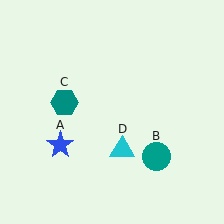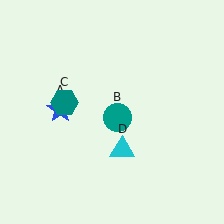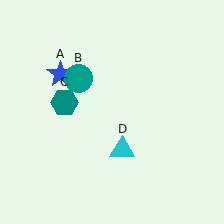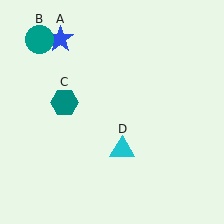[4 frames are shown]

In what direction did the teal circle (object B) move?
The teal circle (object B) moved up and to the left.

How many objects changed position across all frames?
2 objects changed position: blue star (object A), teal circle (object B).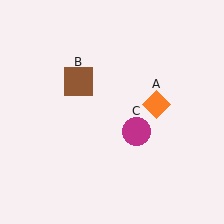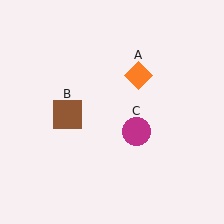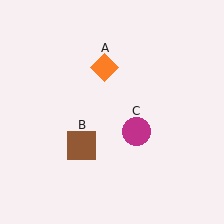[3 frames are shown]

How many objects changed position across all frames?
2 objects changed position: orange diamond (object A), brown square (object B).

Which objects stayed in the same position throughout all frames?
Magenta circle (object C) remained stationary.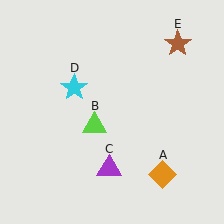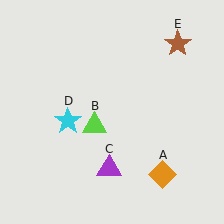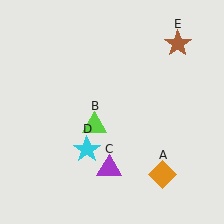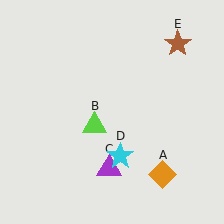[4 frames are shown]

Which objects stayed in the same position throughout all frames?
Orange diamond (object A) and lime triangle (object B) and purple triangle (object C) and brown star (object E) remained stationary.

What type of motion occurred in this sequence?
The cyan star (object D) rotated counterclockwise around the center of the scene.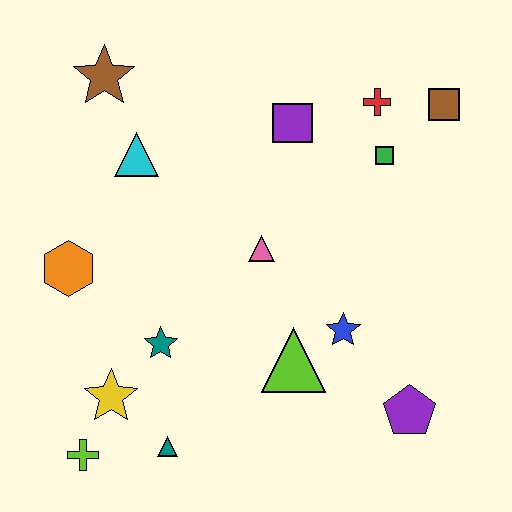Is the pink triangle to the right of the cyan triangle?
Yes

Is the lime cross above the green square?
No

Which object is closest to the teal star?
The yellow star is closest to the teal star.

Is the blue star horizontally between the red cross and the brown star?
Yes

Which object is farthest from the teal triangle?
The brown square is farthest from the teal triangle.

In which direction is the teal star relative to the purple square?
The teal star is below the purple square.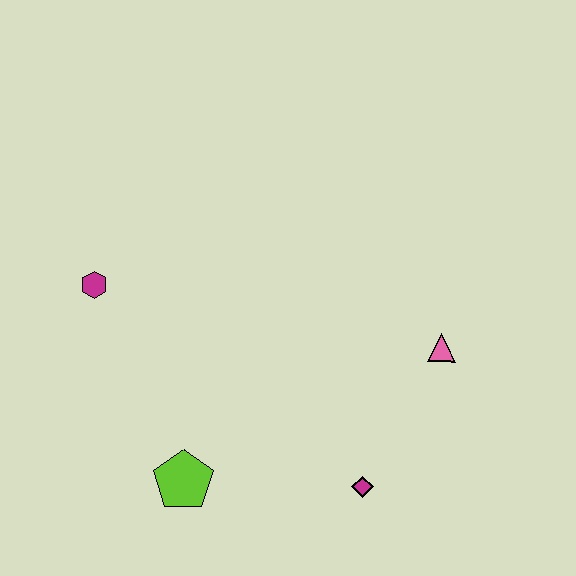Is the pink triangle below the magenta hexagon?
Yes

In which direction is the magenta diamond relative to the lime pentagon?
The magenta diamond is to the right of the lime pentagon.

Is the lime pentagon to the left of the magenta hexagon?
No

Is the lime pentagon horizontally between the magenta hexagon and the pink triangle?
Yes